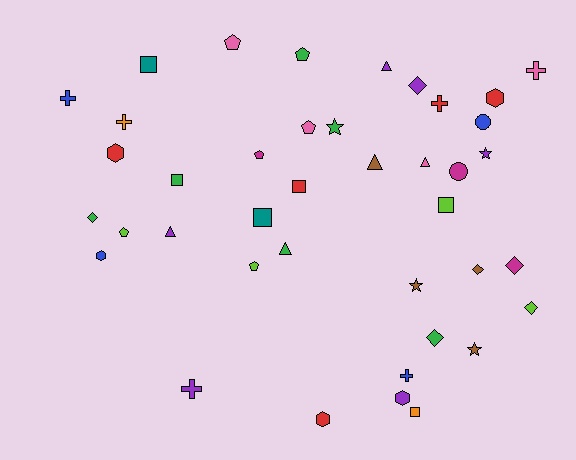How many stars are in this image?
There are 4 stars.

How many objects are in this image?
There are 40 objects.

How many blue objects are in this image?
There are 4 blue objects.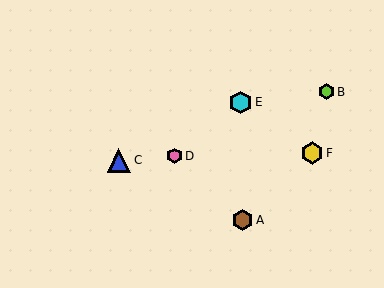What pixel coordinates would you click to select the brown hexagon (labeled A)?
Click at (242, 220) to select the brown hexagon A.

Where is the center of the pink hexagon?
The center of the pink hexagon is at (174, 156).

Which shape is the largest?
The blue triangle (labeled C) is the largest.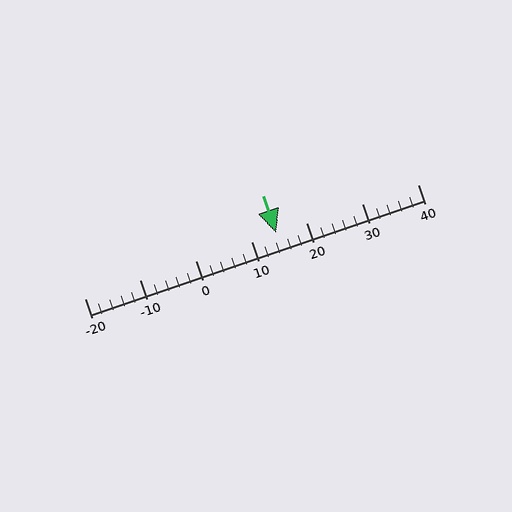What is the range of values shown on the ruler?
The ruler shows values from -20 to 40.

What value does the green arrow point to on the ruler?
The green arrow points to approximately 15.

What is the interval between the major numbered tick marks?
The major tick marks are spaced 10 units apart.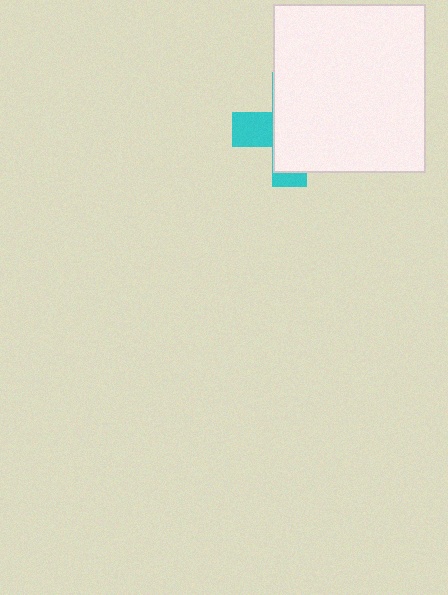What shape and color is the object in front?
The object in front is a white rectangle.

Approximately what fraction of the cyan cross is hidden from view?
Roughly 70% of the cyan cross is hidden behind the white rectangle.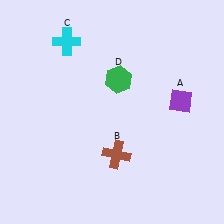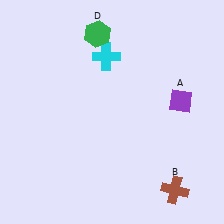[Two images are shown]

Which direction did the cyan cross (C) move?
The cyan cross (C) moved right.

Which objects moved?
The objects that moved are: the brown cross (B), the cyan cross (C), the green hexagon (D).